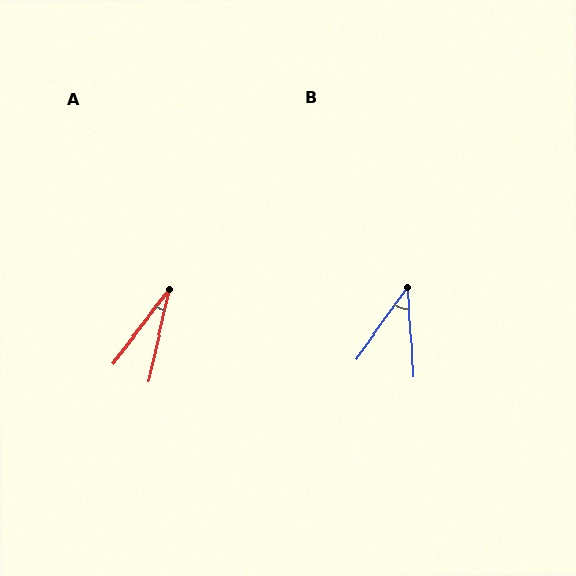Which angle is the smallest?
A, at approximately 25 degrees.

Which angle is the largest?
B, at approximately 39 degrees.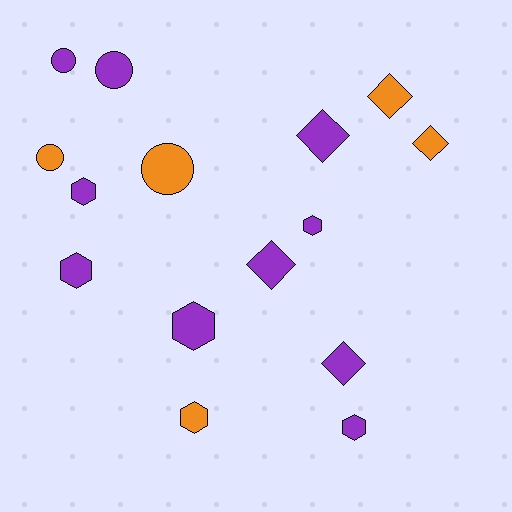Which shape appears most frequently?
Hexagon, with 6 objects.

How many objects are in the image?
There are 15 objects.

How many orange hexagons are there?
There is 1 orange hexagon.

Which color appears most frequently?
Purple, with 10 objects.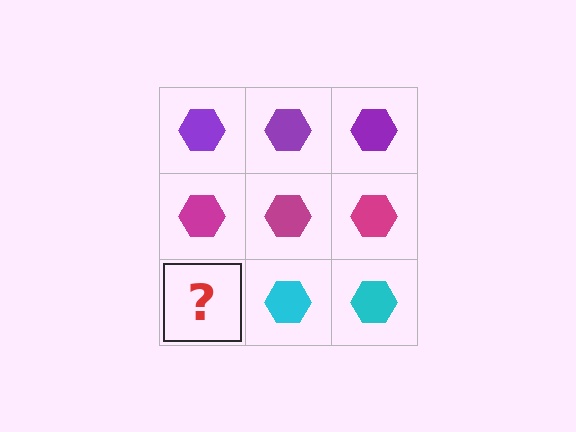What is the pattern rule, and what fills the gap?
The rule is that each row has a consistent color. The gap should be filled with a cyan hexagon.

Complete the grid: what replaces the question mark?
The question mark should be replaced with a cyan hexagon.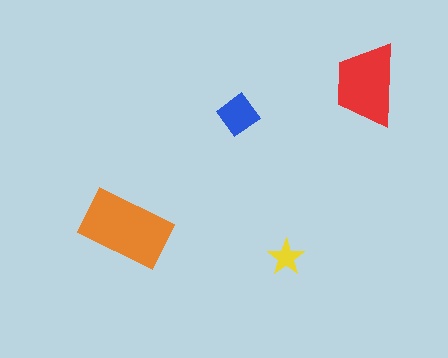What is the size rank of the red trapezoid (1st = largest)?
2nd.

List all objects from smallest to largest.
The yellow star, the blue diamond, the red trapezoid, the orange rectangle.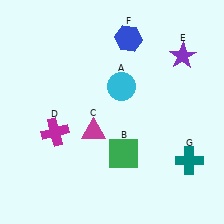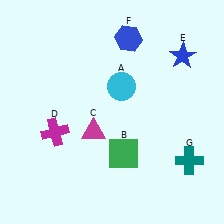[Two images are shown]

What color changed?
The star (E) changed from purple in Image 1 to blue in Image 2.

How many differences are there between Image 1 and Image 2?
There is 1 difference between the two images.